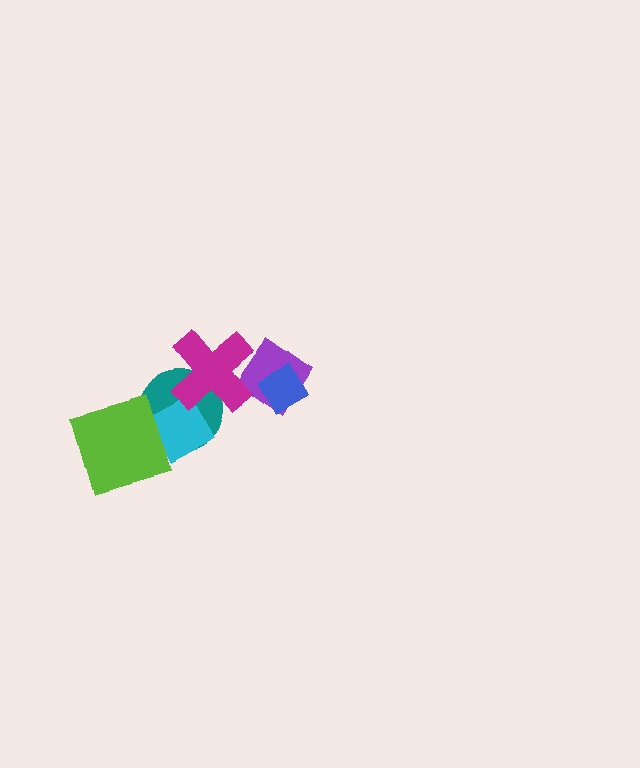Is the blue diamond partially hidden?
No, no other shape covers it.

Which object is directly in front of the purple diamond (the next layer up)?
The blue diamond is directly in front of the purple diamond.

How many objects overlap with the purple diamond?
2 objects overlap with the purple diamond.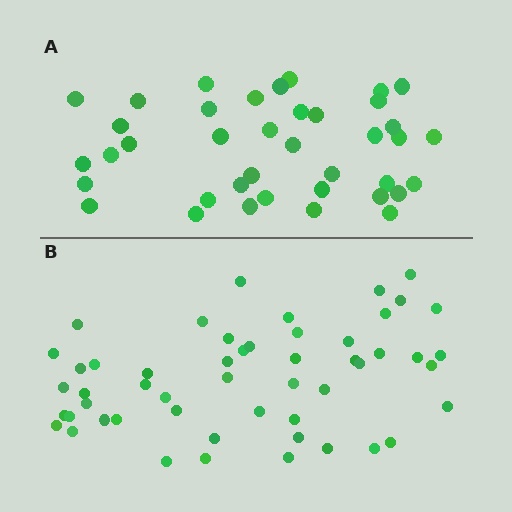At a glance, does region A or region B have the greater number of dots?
Region B (the bottom region) has more dots.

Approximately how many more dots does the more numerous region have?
Region B has approximately 15 more dots than region A.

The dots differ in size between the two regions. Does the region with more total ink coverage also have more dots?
No. Region A has more total ink coverage because its dots are larger, but region B actually contains more individual dots. Total area can be misleading — the number of items is what matters here.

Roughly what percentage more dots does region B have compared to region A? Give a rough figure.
About 35% more.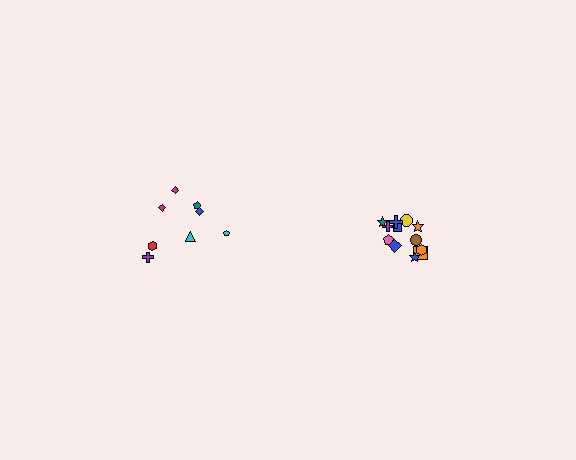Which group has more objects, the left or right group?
The right group.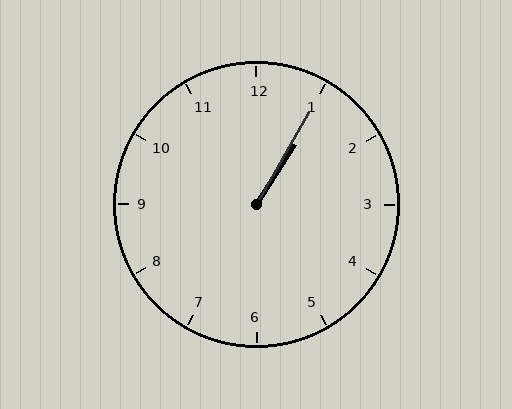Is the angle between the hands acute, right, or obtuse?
It is acute.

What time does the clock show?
1:05.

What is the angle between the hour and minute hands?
Approximately 2 degrees.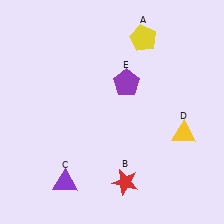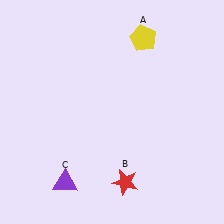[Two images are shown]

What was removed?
The purple pentagon (E), the yellow triangle (D) were removed in Image 2.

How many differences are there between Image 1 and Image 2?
There are 2 differences between the two images.